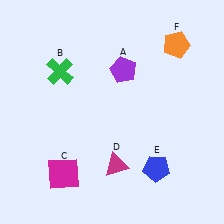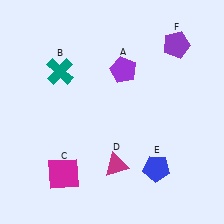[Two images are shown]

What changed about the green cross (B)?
In Image 1, B is green. In Image 2, it changed to teal.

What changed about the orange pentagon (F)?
In Image 1, F is orange. In Image 2, it changed to purple.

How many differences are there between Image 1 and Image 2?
There are 2 differences between the two images.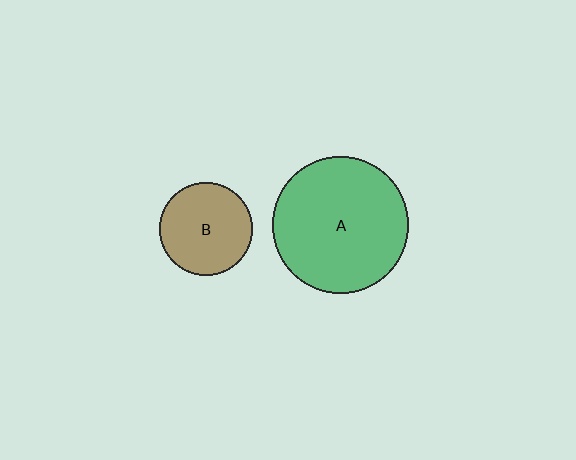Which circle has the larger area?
Circle A (green).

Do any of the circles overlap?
No, none of the circles overlap.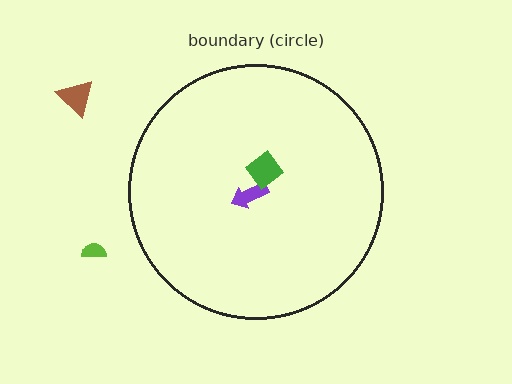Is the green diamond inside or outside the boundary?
Inside.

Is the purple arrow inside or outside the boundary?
Inside.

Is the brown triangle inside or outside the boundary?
Outside.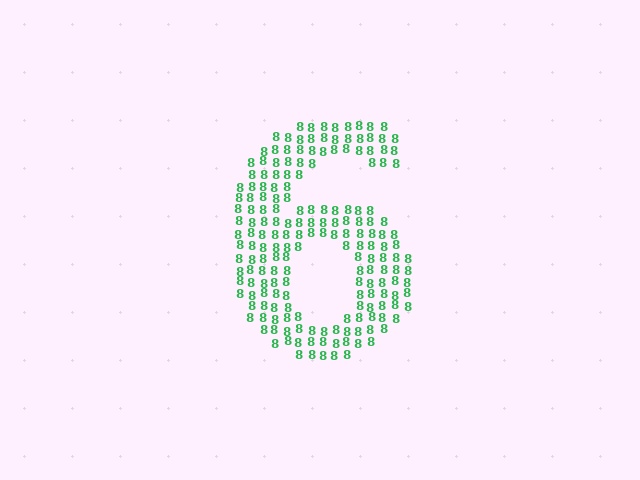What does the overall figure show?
The overall figure shows the digit 6.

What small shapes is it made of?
It is made of small digit 8's.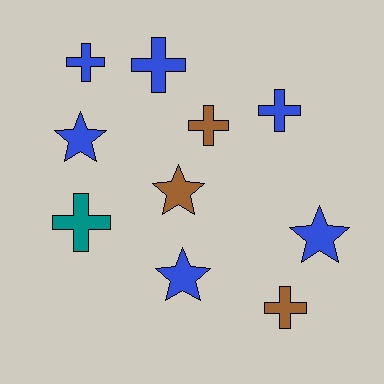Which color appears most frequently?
Blue, with 6 objects.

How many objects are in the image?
There are 10 objects.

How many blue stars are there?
There are 3 blue stars.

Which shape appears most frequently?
Cross, with 6 objects.